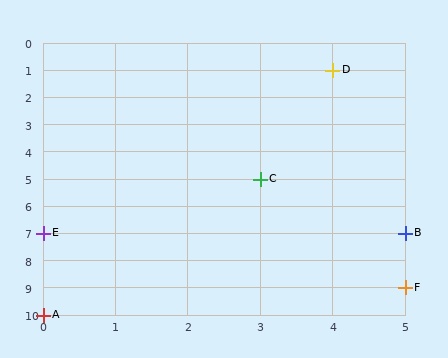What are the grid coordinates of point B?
Point B is at grid coordinates (5, 7).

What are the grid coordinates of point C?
Point C is at grid coordinates (3, 5).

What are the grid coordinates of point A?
Point A is at grid coordinates (0, 10).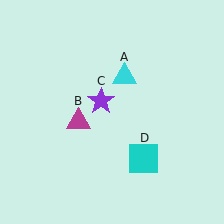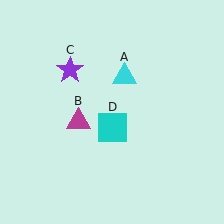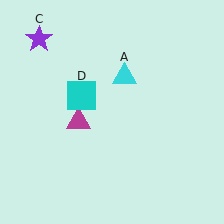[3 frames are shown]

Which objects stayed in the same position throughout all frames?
Cyan triangle (object A) and magenta triangle (object B) remained stationary.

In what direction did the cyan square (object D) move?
The cyan square (object D) moved up and to the left.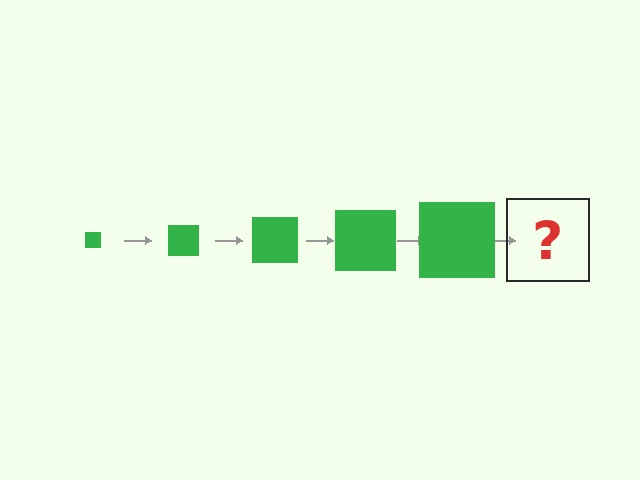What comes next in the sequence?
The next element should be a green square, larger than the previous one.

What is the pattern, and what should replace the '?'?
The pattern is that the square gets progressively larger each step. The '?' should be a green square, larger than the previous one.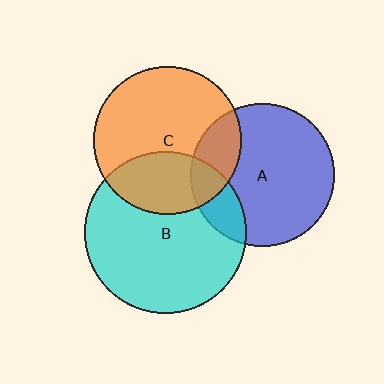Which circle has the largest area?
Circle B (cyan).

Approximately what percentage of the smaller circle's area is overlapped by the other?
Approximately 30%.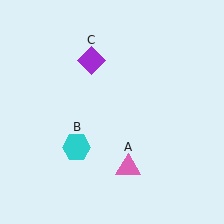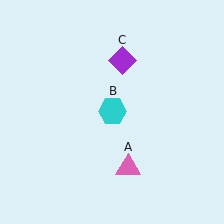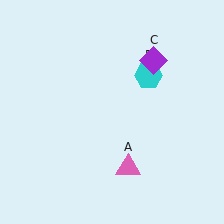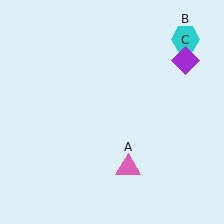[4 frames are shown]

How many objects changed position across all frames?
2 objects changed position: cyan hexagon (object B), purple diamond (object C).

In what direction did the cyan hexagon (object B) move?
The cyan hexagon (object B) moved up and to the right.